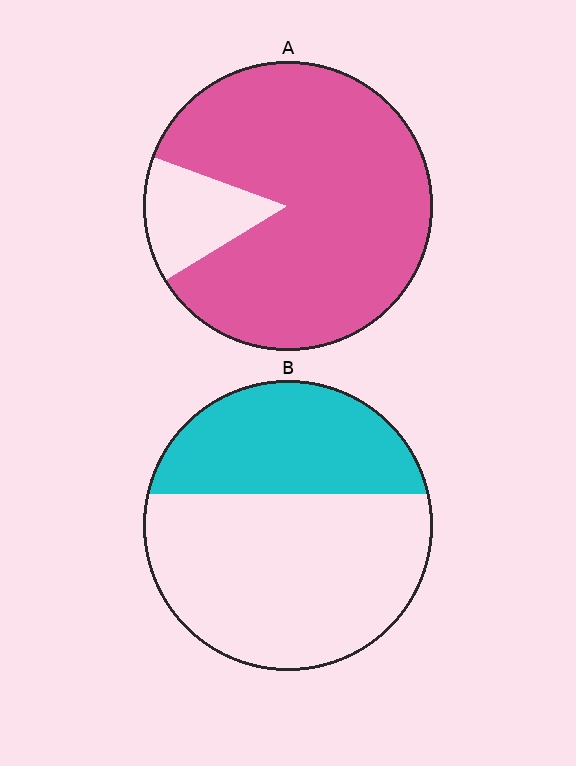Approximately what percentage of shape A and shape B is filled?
A is approximately 85% and B is approximately 35%.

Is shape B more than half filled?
No.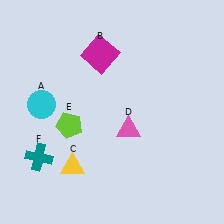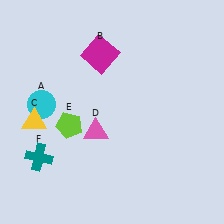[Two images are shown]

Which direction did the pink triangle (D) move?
The pink triangle (D) moved left.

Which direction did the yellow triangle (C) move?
The yellow triangle (C) moved up.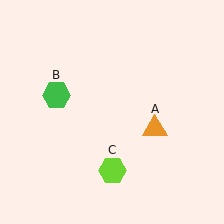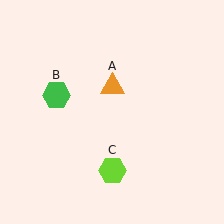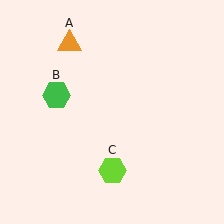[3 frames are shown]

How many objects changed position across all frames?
1 object changed position: orange triangle (object A).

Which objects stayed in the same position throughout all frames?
Green hexagon (object B) and lime hexagon (object C) remained stationary.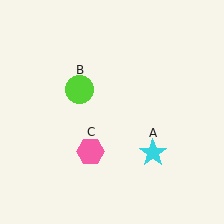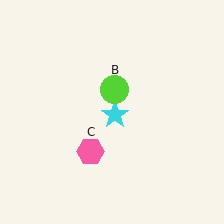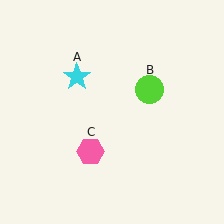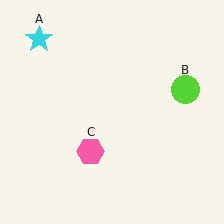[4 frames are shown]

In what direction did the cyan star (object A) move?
The cyan star (object A) moved up and to the left.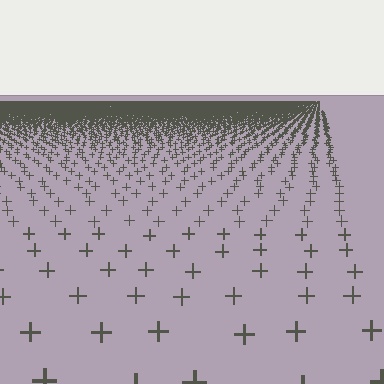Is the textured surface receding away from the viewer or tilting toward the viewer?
The surface is receding away from the viewer. Texture elements get smaller and denser toward the top.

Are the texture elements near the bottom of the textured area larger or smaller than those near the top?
Larger. Near the bottom, elements are closer to the viewer and appear at a bigger on-screen size.